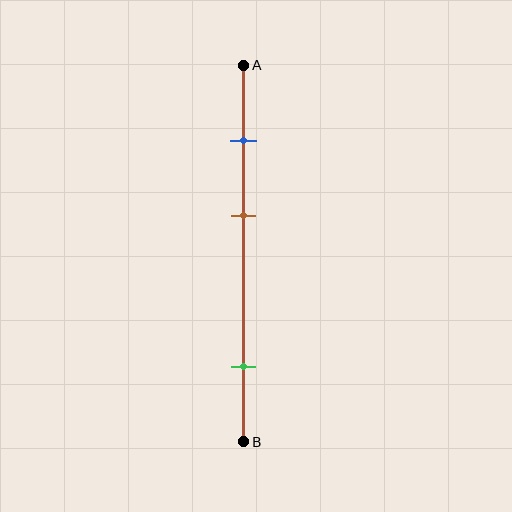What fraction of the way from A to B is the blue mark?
The blue mark is approximately 20% (0.2) of the way from A to B.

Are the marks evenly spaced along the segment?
No, the marks are not evenly spaced.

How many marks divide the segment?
There are 3 marks dividing the segment.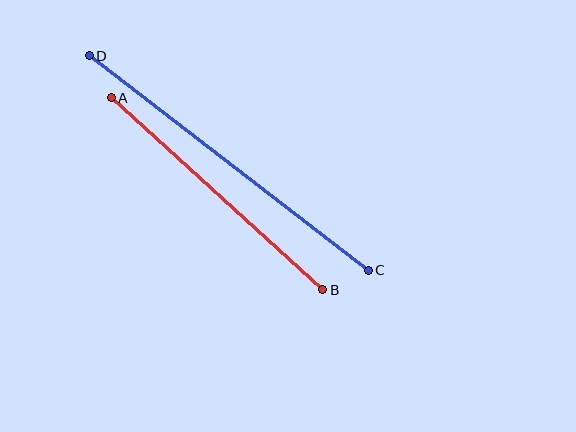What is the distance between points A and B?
The distance is approximately 286 pixels.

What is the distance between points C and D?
The distance is approximately 352 pixels.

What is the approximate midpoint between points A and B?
The midpoint is at approximately (217, 194) pixels.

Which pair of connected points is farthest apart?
Points C and D are farthest apart.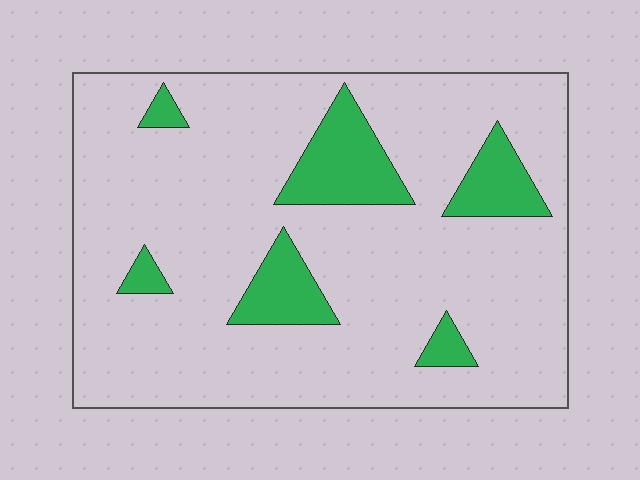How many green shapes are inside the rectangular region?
6.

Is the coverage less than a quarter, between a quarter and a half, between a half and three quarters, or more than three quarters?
Less than a quarter.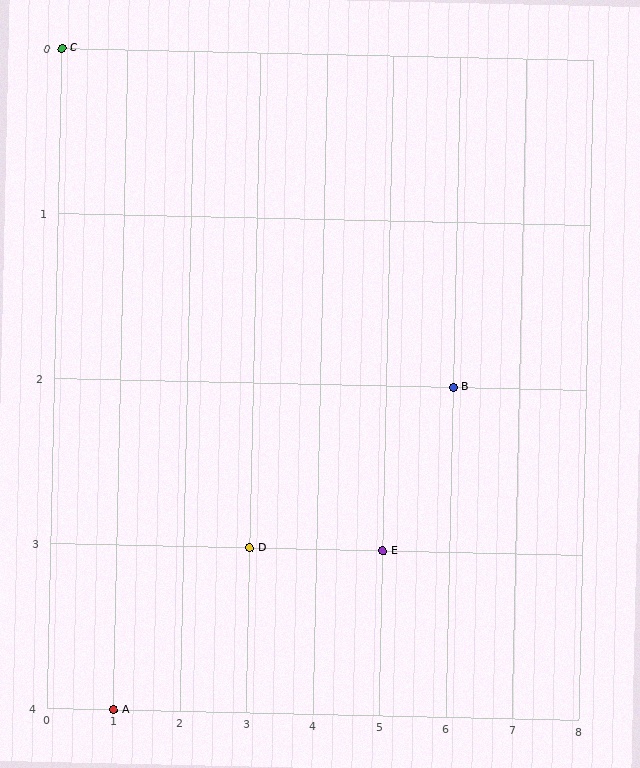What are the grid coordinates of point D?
Point D is at grid coordinates (3, 3).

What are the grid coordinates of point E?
Point E is at grid coordinates (5, 3).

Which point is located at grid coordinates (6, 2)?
Point B is at (6, 2).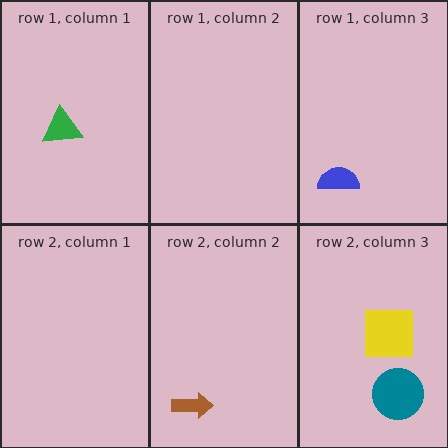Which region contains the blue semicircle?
The row 1, column 3 region.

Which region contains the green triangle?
The row 1, column 1 region.